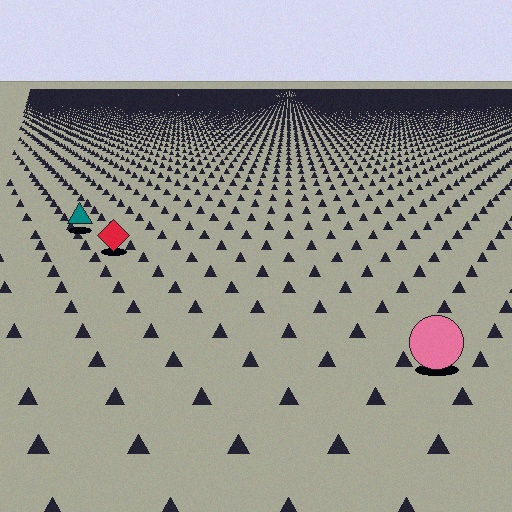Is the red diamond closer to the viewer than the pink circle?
No. The pink circle is closer — you can tell from the texture gradient: the ground texture is coarser near it.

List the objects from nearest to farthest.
From nearest to farthest: the pink circle, the red diamond, the teal triangle.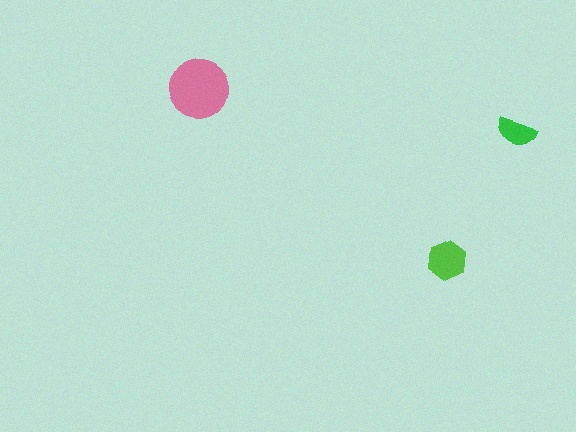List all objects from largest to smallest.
The pink circle, the lime hexagon, the green semicircle.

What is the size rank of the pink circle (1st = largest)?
1st.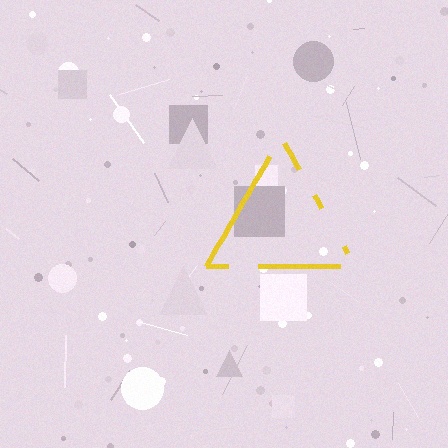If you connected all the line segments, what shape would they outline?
They would outline a triangle.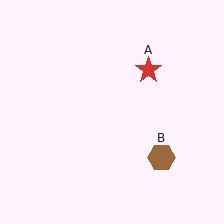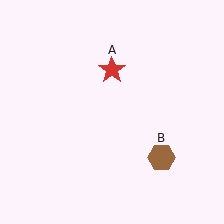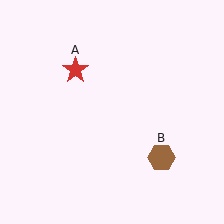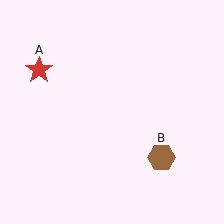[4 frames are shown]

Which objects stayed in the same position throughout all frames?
Brown hexagon (object B) remained stationary.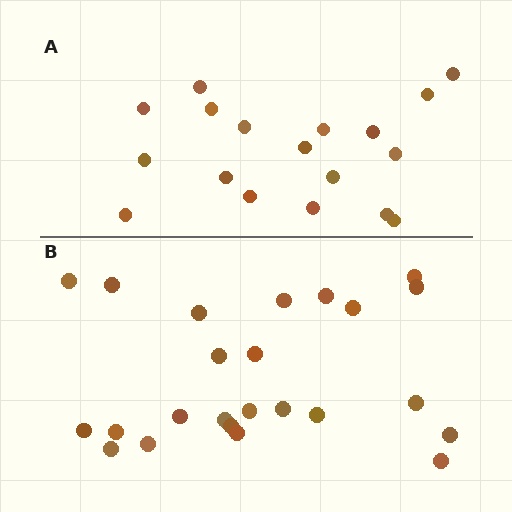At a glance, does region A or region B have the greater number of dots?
Region B (the bottom region) has more dots.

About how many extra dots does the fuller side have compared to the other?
Region B has about 6 more dots than region A.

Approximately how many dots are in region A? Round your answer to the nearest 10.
About 20 dots. (The exact count is 18, which rounds to 20.)